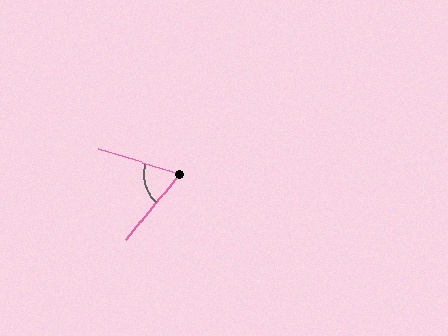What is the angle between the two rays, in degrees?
Approximately 68 degrees.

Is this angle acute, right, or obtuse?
It is acute.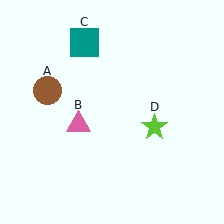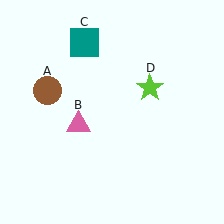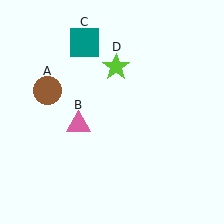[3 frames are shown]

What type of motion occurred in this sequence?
The lime star (object D) rotated counterclockwise around the center of the scene.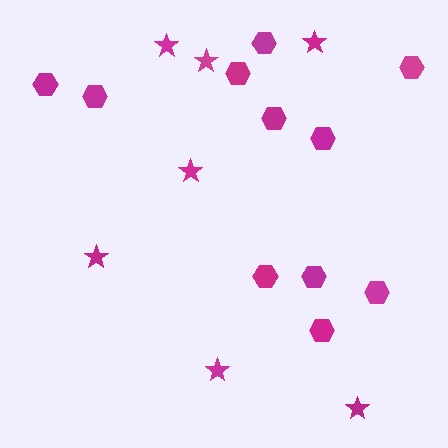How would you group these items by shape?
There are 2 groups: one group of hexagons (11) and one group of stars (7).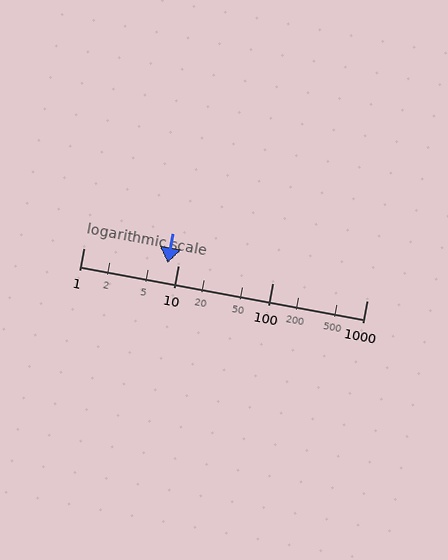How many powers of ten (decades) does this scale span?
The scale spans 3 decades, from 1 to 1000.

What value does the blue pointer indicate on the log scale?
The pointer indicates approximately 7.8.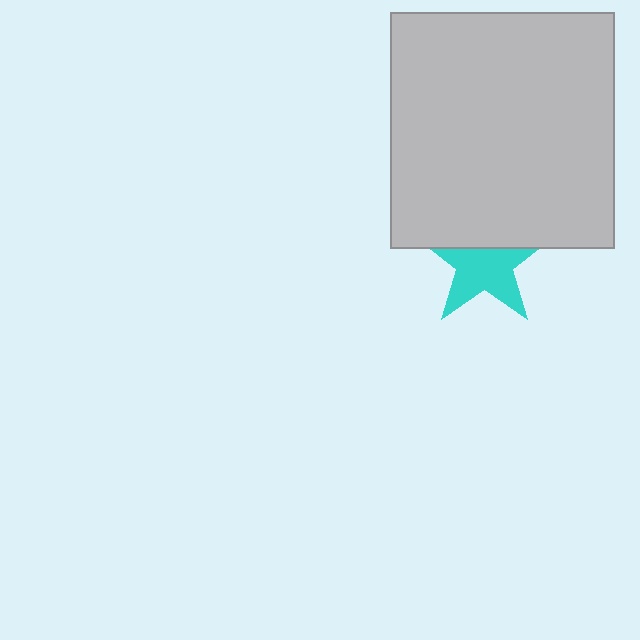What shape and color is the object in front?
The object in front is a light gray rectangle.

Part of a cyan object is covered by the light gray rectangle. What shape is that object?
It is a star.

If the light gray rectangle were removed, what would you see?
You would see the complete cyan star.